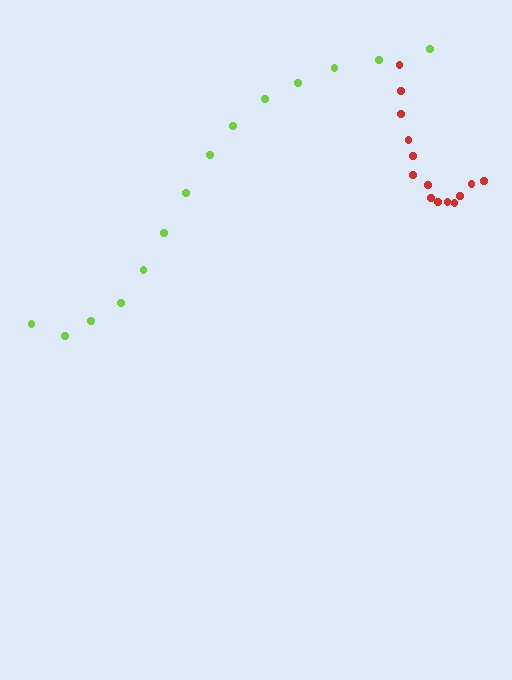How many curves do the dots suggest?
There are 2 distinct paths.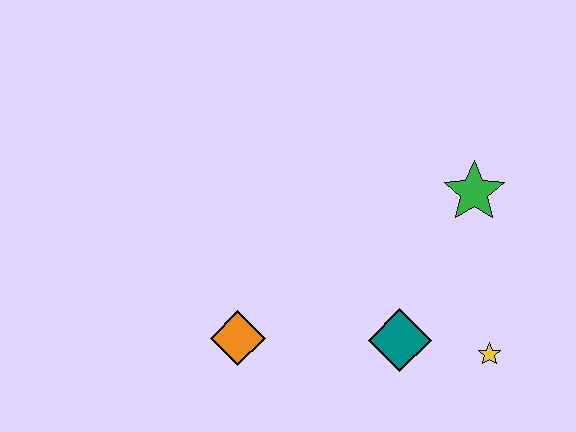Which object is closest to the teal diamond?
The yellow star is closest to the teal diamond.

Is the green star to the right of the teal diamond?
Yes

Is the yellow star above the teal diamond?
No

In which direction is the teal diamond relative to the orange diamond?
The teal diamond is to the right of the orange diamond.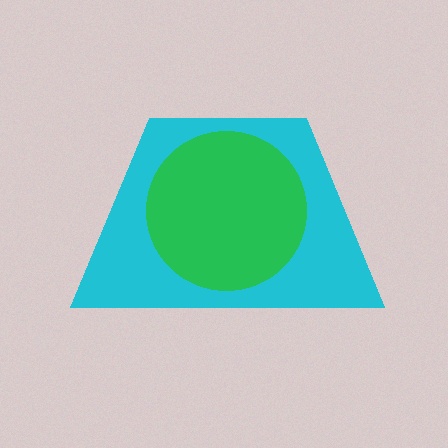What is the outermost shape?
The cyan trapezoid.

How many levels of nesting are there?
2.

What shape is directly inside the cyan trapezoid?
The green circle.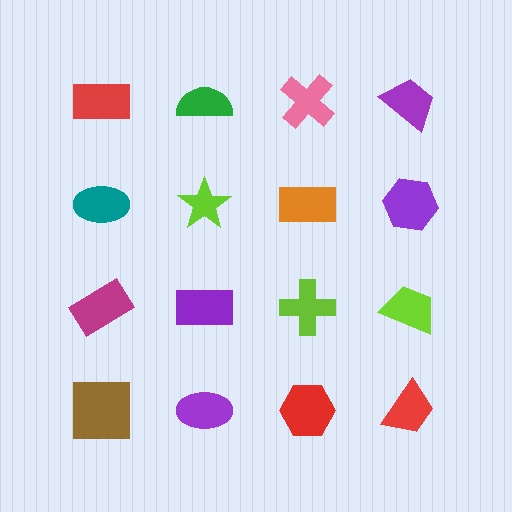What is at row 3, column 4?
A lime trapezoid.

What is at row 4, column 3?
A red hexagon.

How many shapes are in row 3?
4 shapes.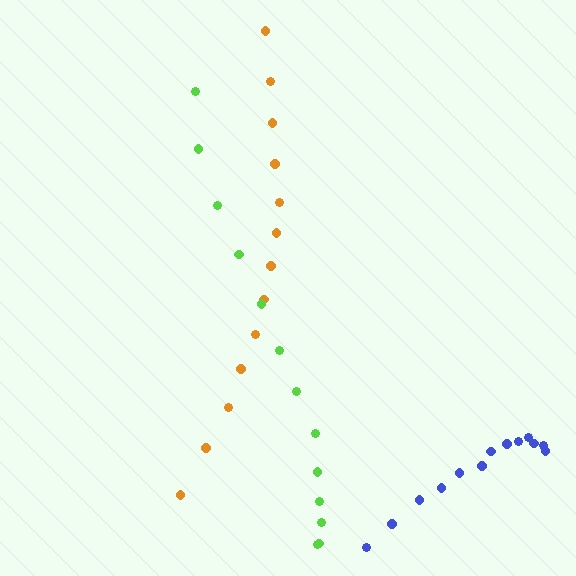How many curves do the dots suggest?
There are 3 distinct paths.